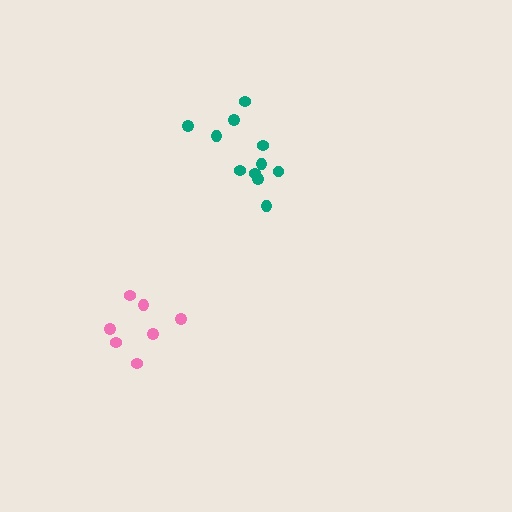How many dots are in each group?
Group 1: 11 dots, Group 2: 7 dots (18 total).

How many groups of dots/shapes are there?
There are 2 groups.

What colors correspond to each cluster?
The clusters are colored: teal, pink.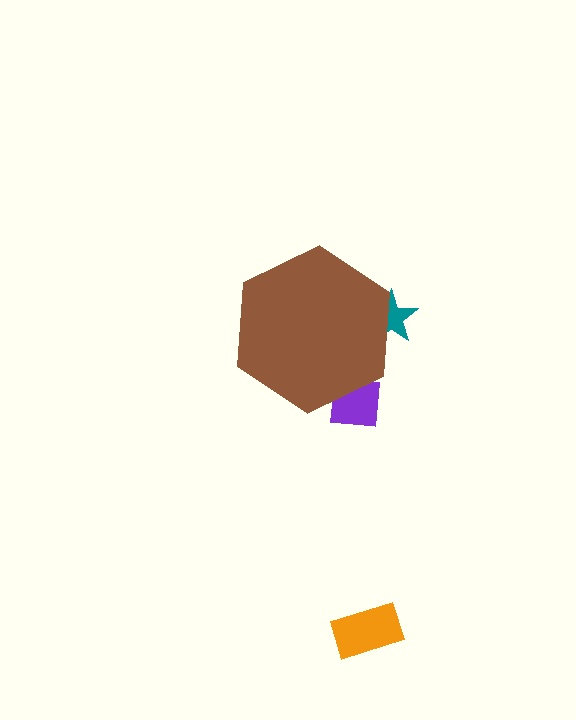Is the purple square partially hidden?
Yes, the purple square is partially hidden behind the brown hexagon.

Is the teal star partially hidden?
Yes, the teal star is partially hidden behind the brown hexagon.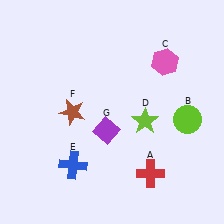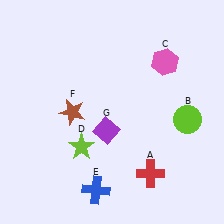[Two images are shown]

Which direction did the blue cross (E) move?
The blue cross (E) moved down.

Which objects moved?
The objects that moved are: the lime star (D), the blue cross (E).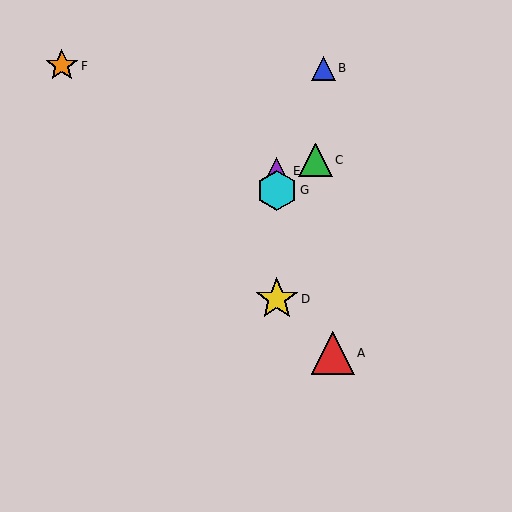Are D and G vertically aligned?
Yes, both are at x≈277.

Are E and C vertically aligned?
No, E is at x≈277 and C is at x≈316.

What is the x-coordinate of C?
Object C is at x≈316.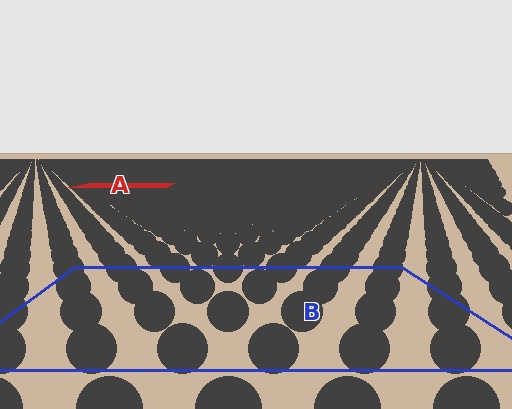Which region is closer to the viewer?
Region B is closer. The texture elements there are larger and more spread out.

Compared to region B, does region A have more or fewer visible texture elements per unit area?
Region A has more texture elements per unit area — they are packed more densely because it is farther away.